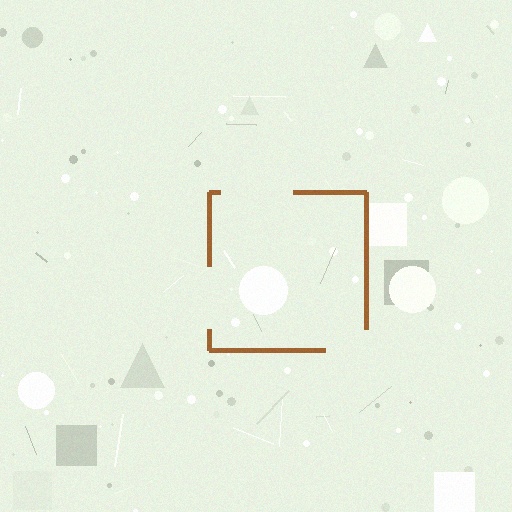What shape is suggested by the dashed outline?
The dashed outline suggests a square.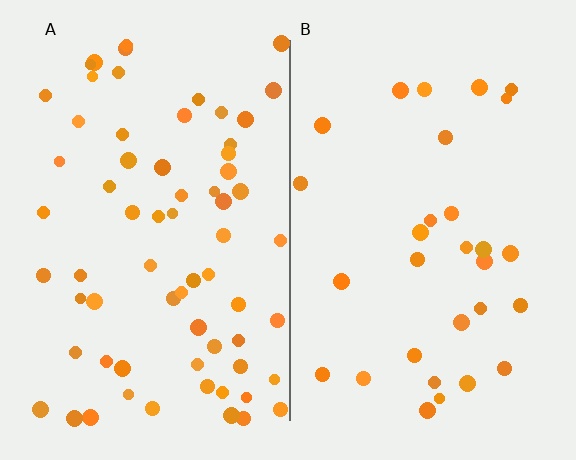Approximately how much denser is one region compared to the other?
Approximately 2.2× — region A over region B.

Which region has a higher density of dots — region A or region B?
A (the left).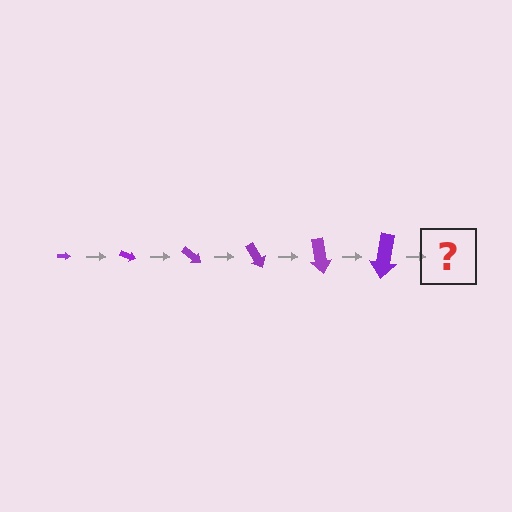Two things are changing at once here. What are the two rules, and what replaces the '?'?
The two rules are that the arrow grows larger each step and it rotates 20 degrees each step. The '?' should be an arrow, larger than the previous one and rotated 120 degrees from the start.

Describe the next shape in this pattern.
It should be an arrow, larger than the previous one and rotated 120 degrees from the start.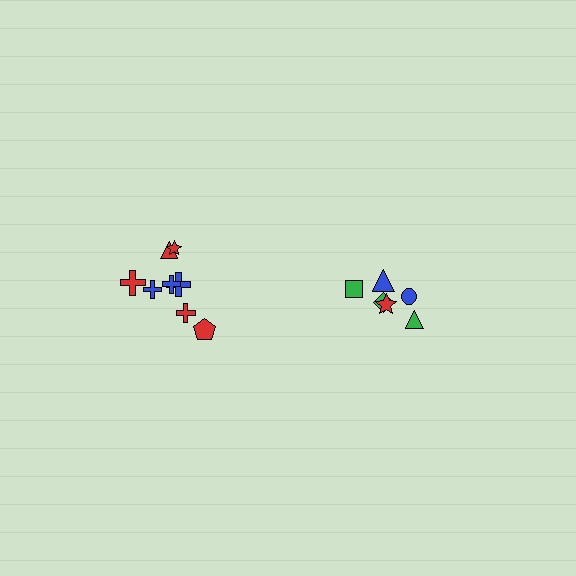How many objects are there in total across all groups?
There are 14 objects.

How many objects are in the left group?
There are 8 objects.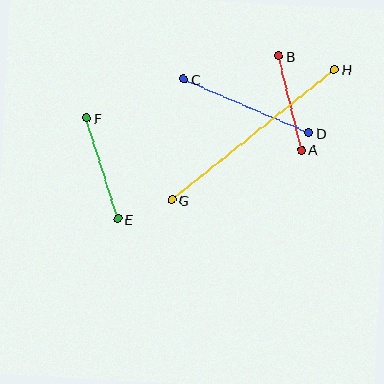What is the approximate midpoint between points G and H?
The midpoint is at approximately (253, 135) pixels.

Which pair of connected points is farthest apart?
Points G and H are farthest apart.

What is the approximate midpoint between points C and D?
The midpoint is at approximately (246, 106) pixels.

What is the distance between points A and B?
The distance is approximately 97 pixels.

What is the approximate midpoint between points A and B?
The midpoint is at approximately (290, 103) pixels.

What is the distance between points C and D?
The distance is approximately 137 pixels.